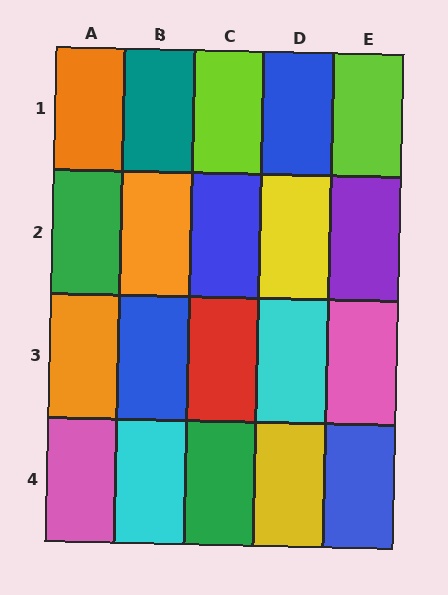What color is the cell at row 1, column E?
Lime.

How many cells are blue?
4 cells are blue.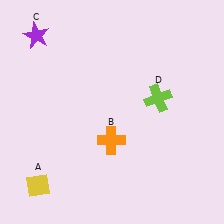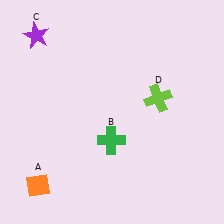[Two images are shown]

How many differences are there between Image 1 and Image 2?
There are 2 differences between the two images.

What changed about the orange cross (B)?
In Image 1, B is orange. In Image 2, it changed to green.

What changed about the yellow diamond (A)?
In Image 1, A is yellow. In Image 2, it changed to orange.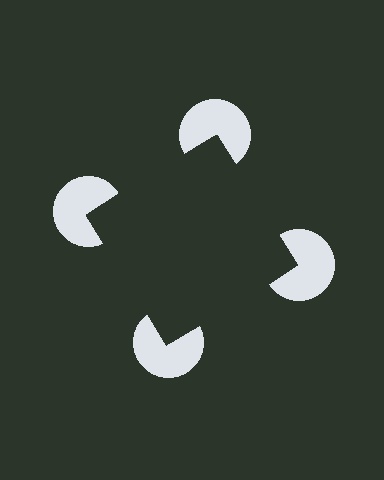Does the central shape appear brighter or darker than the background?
It typically appears slightly darker than the background, even though no actual brightness change is drawn.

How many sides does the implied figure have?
4 sides.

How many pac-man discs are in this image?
There are 4 — one at each vertex of the illusory square.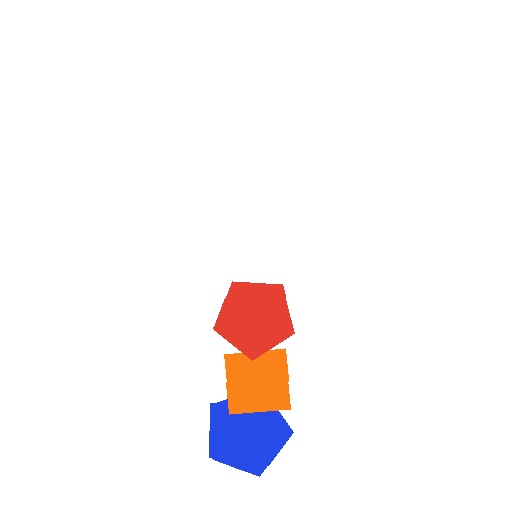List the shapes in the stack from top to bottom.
From top to bottom: the red pentagon, the orange square, the blue pentagon.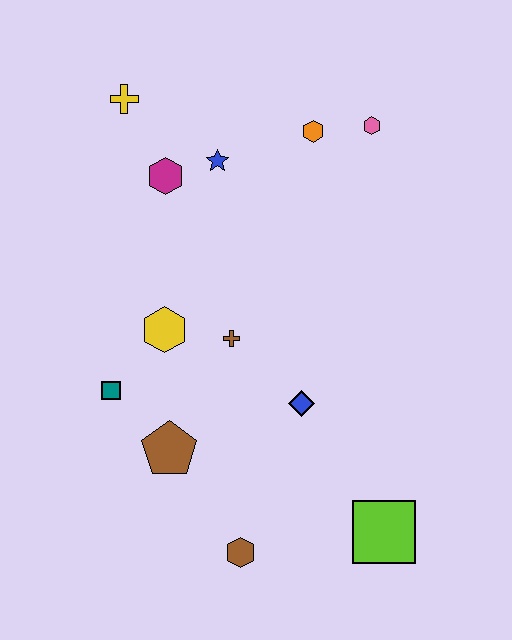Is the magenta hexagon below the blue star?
Yes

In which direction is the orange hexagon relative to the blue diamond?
The orange hexagon is above the blue diamond.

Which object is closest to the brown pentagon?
The teal square is closest to the brown pentagon.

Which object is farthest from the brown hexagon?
The yellow cross is farthest from the brown hexagon.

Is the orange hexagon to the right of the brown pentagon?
Yes